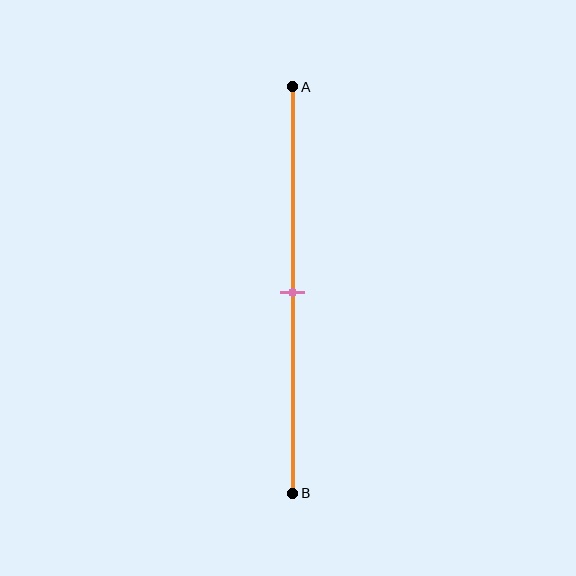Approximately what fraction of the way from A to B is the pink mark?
The pink mark is approximately 50% of the way from A to B.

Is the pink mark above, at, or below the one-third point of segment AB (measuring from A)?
The pink mark is below the one-third point of segment AB.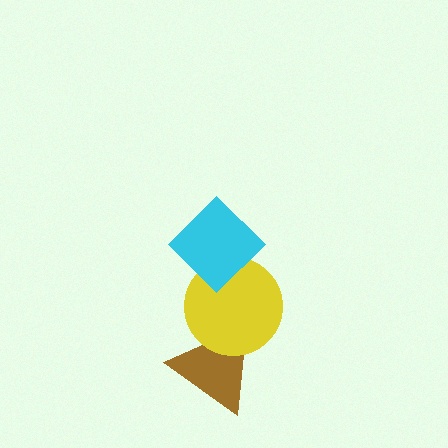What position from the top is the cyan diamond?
The cyan diamond is 1st from the top.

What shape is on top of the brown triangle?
The yellow circle is on top of the brown triangle.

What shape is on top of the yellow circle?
The cyan diamond is on top of the yellow circle.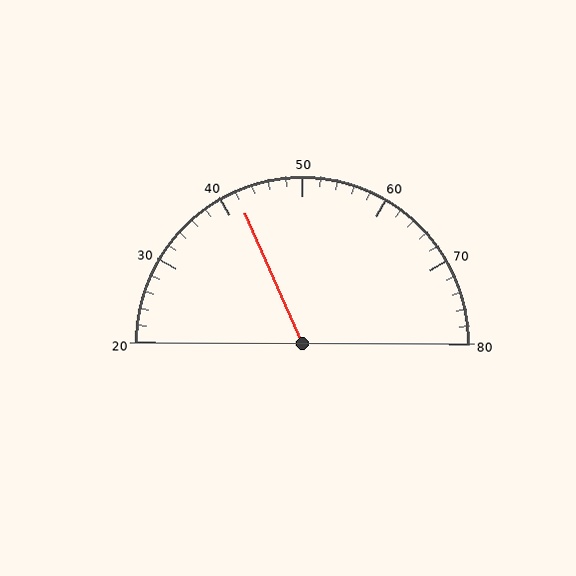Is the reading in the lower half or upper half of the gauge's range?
The reading is in the lower half of the range (20 to 80).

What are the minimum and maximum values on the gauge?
The gauge ranges from 20 to 80.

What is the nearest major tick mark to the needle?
The nearest major tick mark is 40.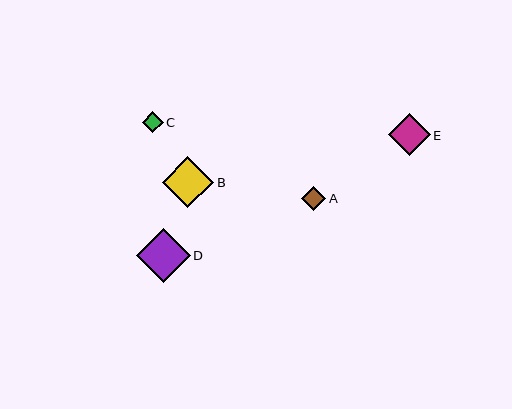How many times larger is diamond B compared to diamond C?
Diamond B is approximately 2.4 times the size of diamond C.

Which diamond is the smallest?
Diamond C is the smallest with a size of approximately 21 pixels.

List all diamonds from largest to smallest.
From largest to smallest: D, B, E, A, C.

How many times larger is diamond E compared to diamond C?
Diamond E is approximately 2.0 times the size of diamond C.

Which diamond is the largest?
Diamond D is the largest with a size of approximately 54 pixels.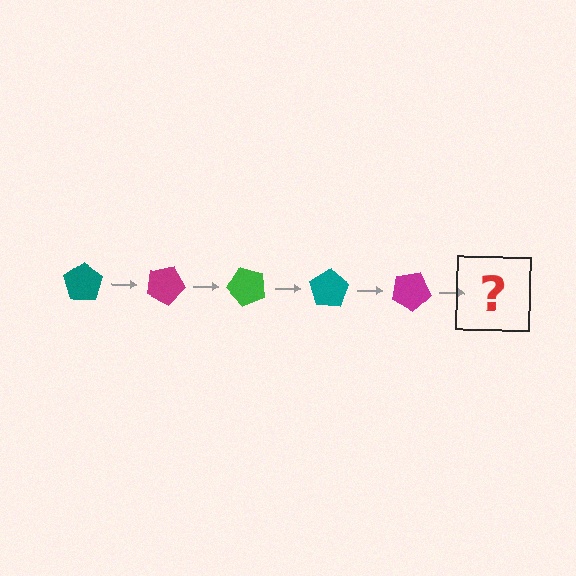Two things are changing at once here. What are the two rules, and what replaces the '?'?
The two rules are that it rotates 25 degrees each step and the color cycles through teal, magenta, and green. The '?' should be a green pentagon, rotated 125 degrees from the start.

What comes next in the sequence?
The next element should be a green pentagon, rotated 125 degrees from the start.